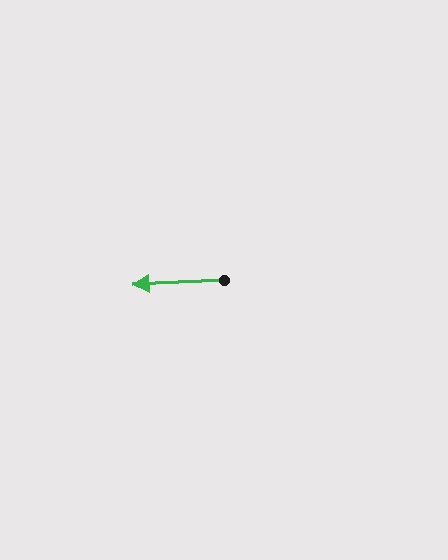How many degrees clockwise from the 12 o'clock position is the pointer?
Approximately 267 degrees.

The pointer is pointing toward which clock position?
Roughly 9 o'clock.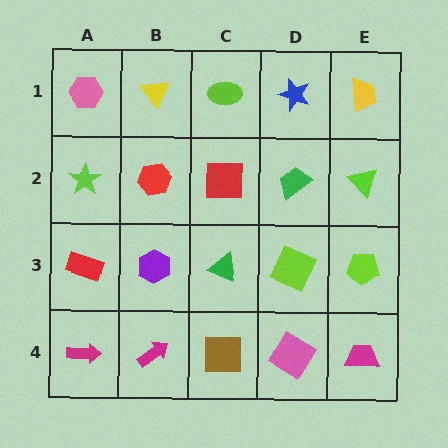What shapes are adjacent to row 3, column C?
A red square (row 2, column C), a brown square (row 4, column C), a purple hexagon (row 3, column B), a lime square (row 3, column D).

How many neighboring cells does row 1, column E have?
2.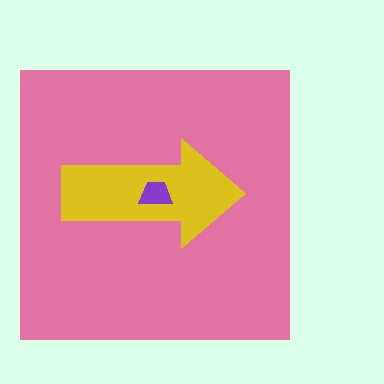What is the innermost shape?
The purple trapezoid.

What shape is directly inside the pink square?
The yellow arrow.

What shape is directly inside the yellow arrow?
The purple trapezoid.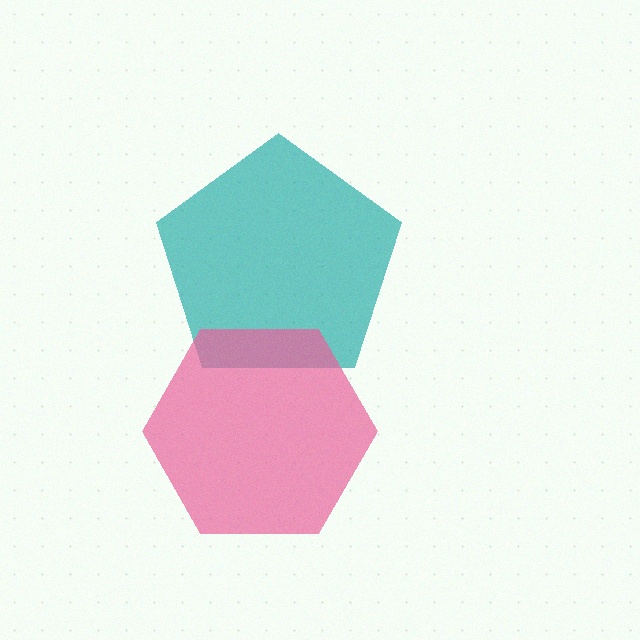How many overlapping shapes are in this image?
There are 2 overlapping shapes in the image.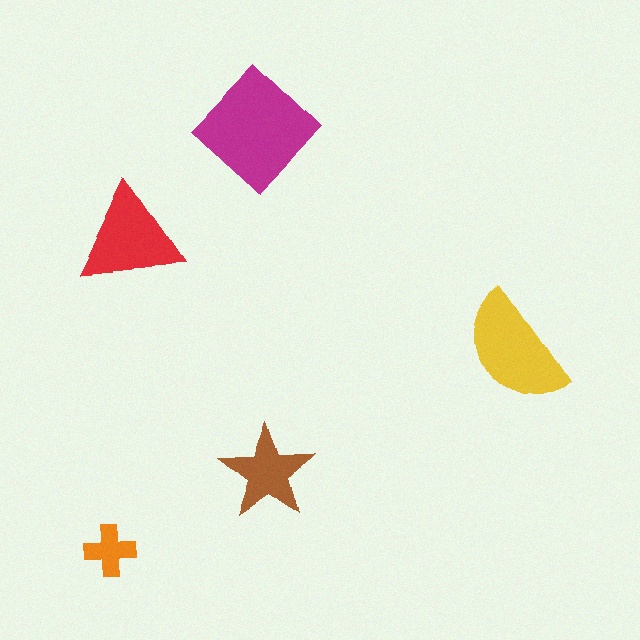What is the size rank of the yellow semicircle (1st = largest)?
2nd.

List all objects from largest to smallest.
The magenta diamond, the yellow semicircle, the red triangle, the brown star, the orange cross.